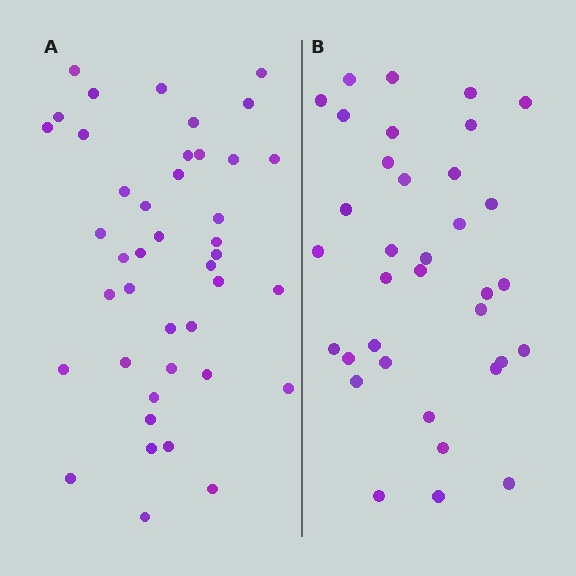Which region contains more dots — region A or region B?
Region A (the left region) has more dots.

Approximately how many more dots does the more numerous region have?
Region A has roughly 8 or so more dots than region B.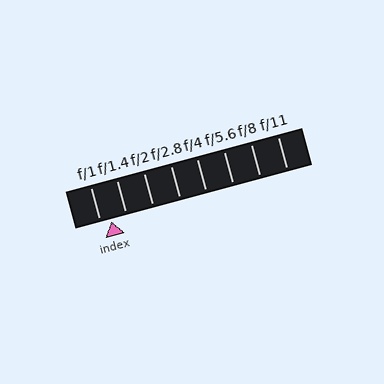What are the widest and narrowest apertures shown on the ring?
The widest aperture shown is f/1 and the narrowest is f/11.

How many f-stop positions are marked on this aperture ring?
There are 8 f-stop positions marked.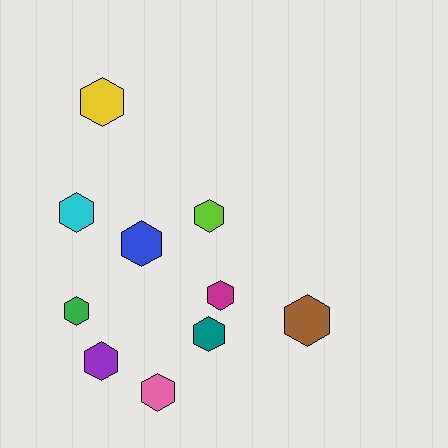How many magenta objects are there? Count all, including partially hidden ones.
There is 1 magenta object.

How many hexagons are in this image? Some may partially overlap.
There are 10 hexagons.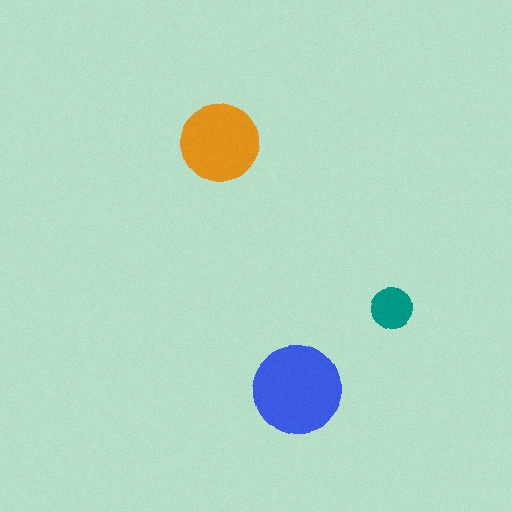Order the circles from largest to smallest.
the blue one, the orange one, the teal one.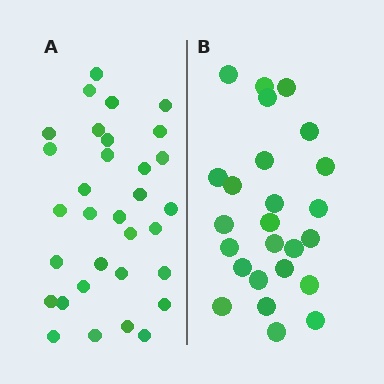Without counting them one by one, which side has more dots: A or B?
Region A (the left region) has more dots.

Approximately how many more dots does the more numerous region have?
Region A has roughly 8 or so more dots than region B.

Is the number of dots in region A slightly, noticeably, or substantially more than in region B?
Region A has noticeably more, but not dramatically so. The ratio is roughly 1.3 to 1.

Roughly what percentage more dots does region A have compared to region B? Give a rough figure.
About 30% more.